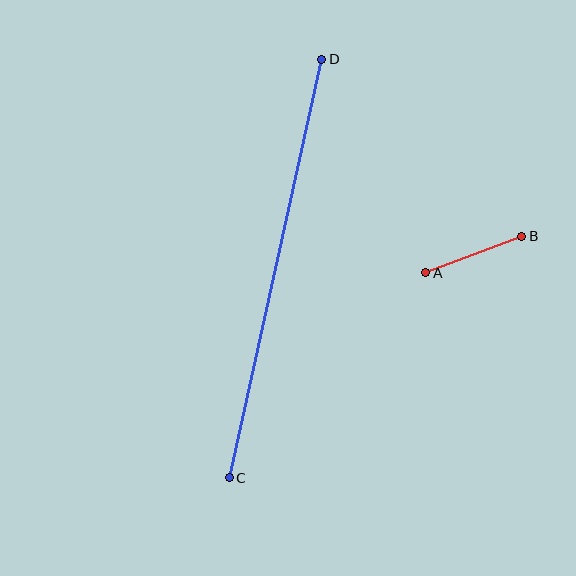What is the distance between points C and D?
The distance is approximately 429 pixels.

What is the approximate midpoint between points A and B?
The midpoint is at approximately (474, 254) pixels.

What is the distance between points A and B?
The distance is approximately 103 pixels.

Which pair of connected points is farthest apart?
Points C and D are farthest apart.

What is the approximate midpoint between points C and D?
The midpoint is at approximately (275, 268) pixels.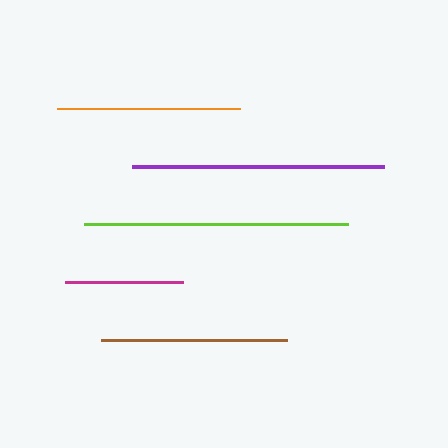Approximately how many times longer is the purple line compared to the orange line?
The purple line is approximately 1.4 times the length of the orange line.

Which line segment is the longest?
The lime line is the longest at approximately 264 pixels.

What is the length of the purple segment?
The purple segment is approximately 252 pixels long.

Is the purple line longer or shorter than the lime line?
The lime line is longer than the purple line.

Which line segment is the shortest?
The magenta line is the shortest at approximately 118 pixels.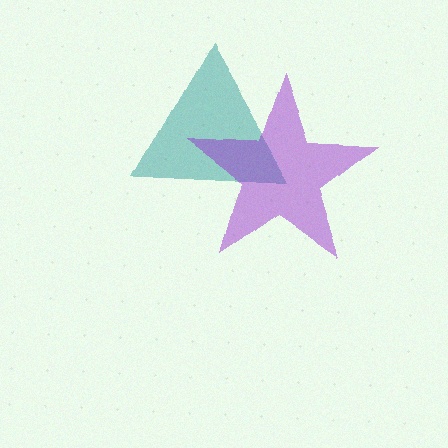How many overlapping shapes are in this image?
There are 2 overlapping shapes in the image.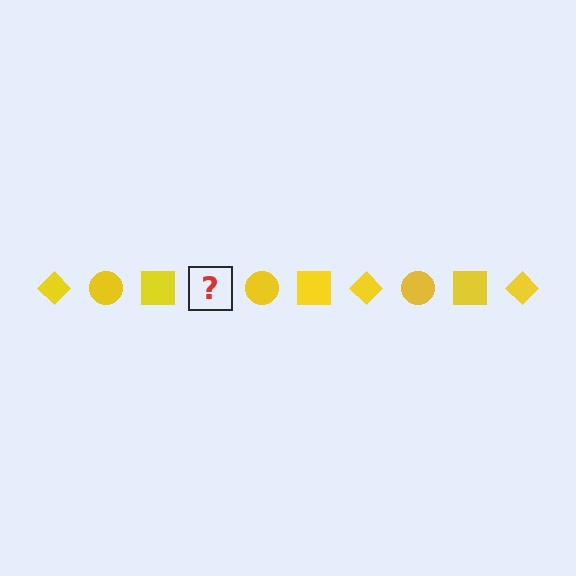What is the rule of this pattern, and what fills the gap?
The rule is that the pattern cycles through diamond, circle, square shapes in yellow. The gap should be filled with a yellow diamond.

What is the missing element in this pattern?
The missing element is a yellow diamond.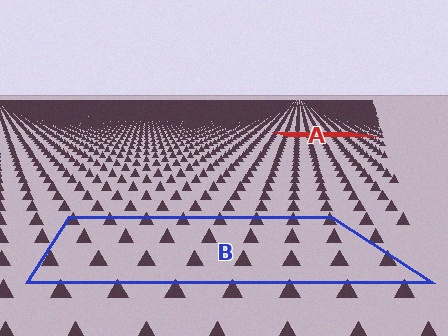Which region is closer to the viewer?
Region B is closer. The texture elements there are larger and more spread out.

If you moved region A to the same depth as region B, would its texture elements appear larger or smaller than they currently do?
They would appear larger. At a closer depth, the same texture elements are projected at a bigger on-screen size.